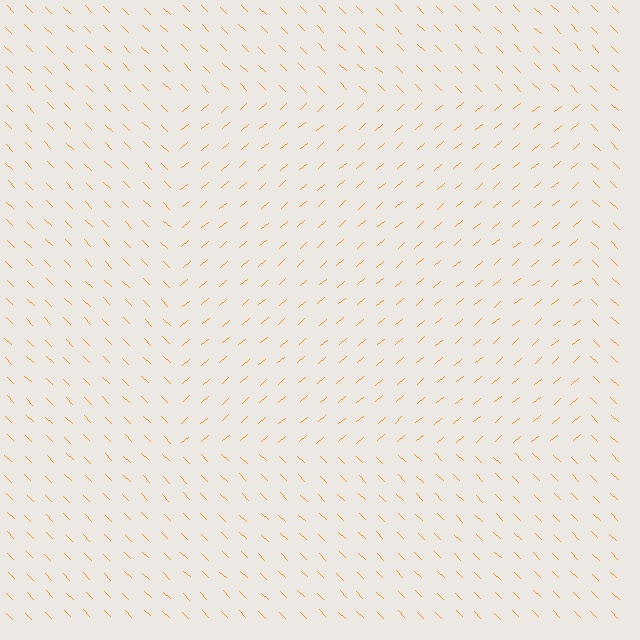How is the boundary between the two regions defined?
The boundary is defined purely by a change in line orientation (approximately 85 degrees difference). All lines are the same color and thickness.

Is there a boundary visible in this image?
Yes, there is a texture boundary formed by a change in line orientation.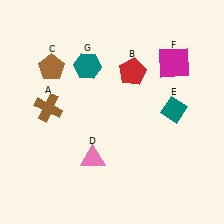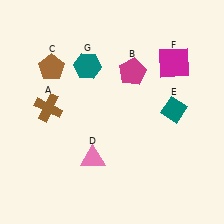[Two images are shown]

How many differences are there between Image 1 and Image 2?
There is 1 difference between the two images.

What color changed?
The pentagon (B) changed from red in Image 1 to magenta in Image 2.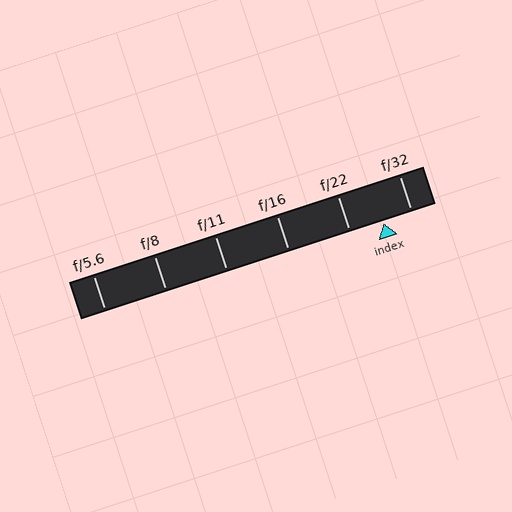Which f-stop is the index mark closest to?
The index mark is closest to f/32.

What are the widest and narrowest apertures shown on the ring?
The widest aperture shown is f/5.6 and the narrowest is f/32.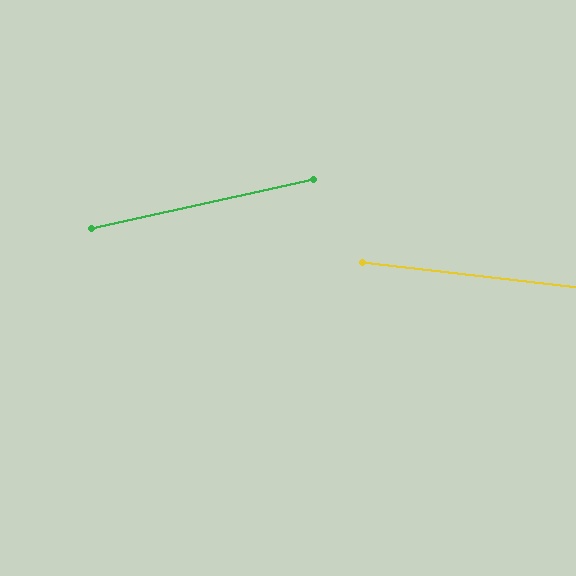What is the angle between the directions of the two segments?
Approximately 19 degrees.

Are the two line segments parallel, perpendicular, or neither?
Neither parallel nor perpendicular — they differ by about 19°.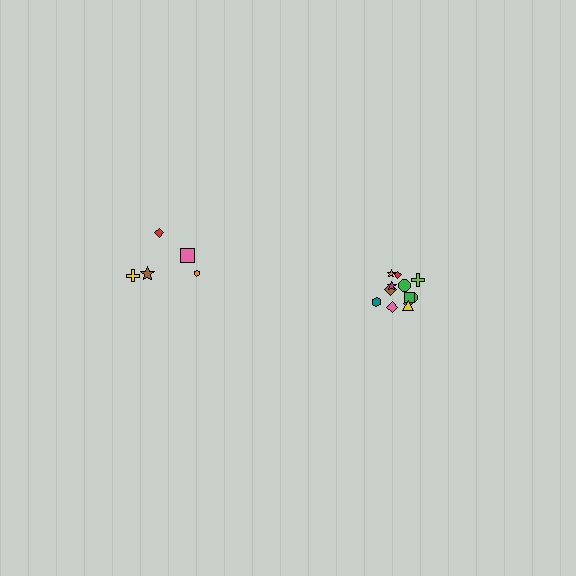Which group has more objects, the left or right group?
The right group.